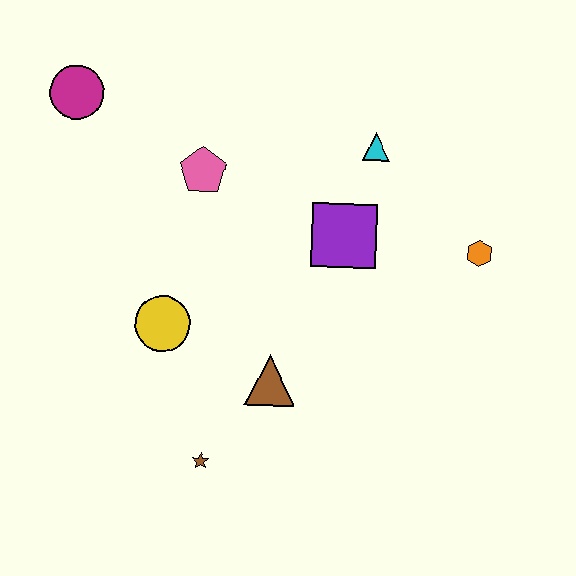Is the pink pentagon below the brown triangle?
No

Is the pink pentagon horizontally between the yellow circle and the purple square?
Yes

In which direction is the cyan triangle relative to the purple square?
The cyan triangle is above the purple square.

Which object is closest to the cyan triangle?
The purple square is closest to the cyan triangle.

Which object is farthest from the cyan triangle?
The brown star is farthest from the cyan triangle.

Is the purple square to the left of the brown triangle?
No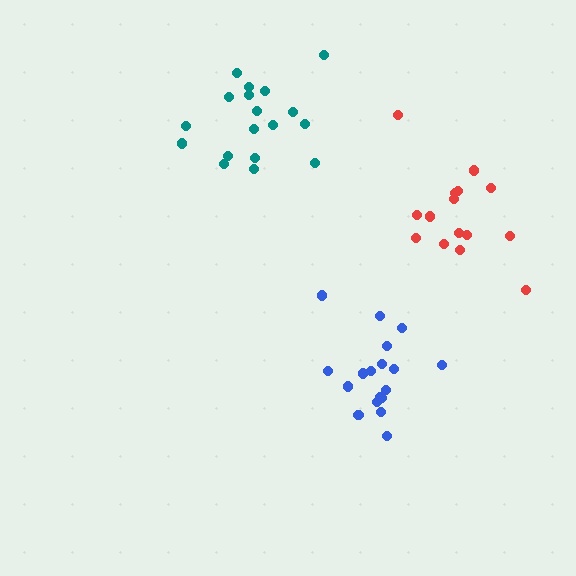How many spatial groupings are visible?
There are 3 spatial groupings.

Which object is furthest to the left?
The teal cluster is leftmost.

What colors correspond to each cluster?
The clusters are colored: blue, teal, red.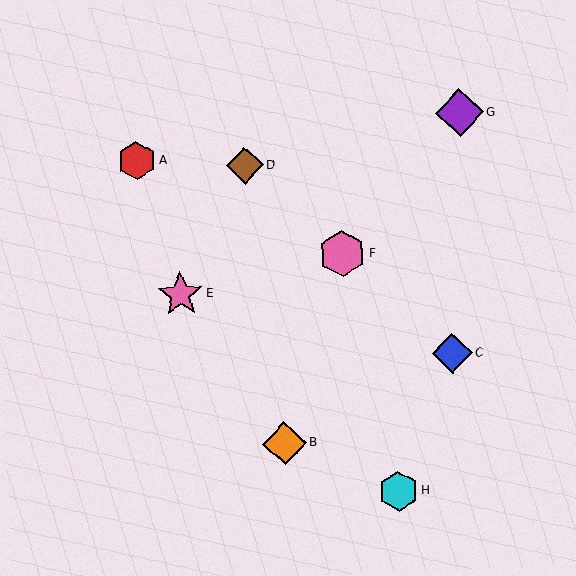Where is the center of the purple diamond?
The center of the purple diamond is at (459, 113).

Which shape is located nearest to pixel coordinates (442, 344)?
The blue diamond (labeled C) at (452, 353) is nearest to that location.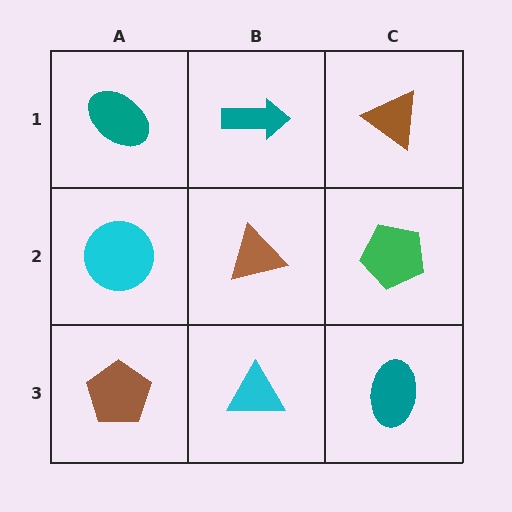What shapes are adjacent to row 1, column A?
A cyan circle (row 2, column A), a teal arrow (row 1, column B).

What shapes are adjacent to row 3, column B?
A brown triangle (row 2, column B), a brown pentagon (row 3, column A), a teal ellipse (row 3, column C).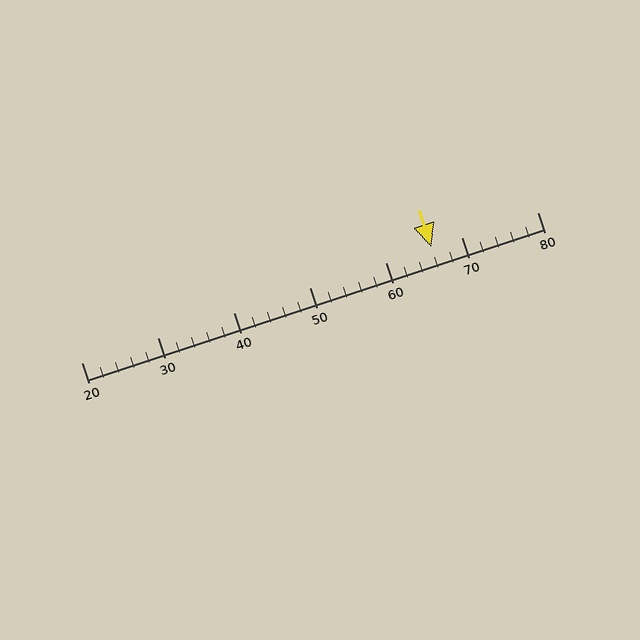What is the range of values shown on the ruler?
The ruler shows values from 20 to 80.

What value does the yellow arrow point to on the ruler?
The yellow arrow points to approximately 66.